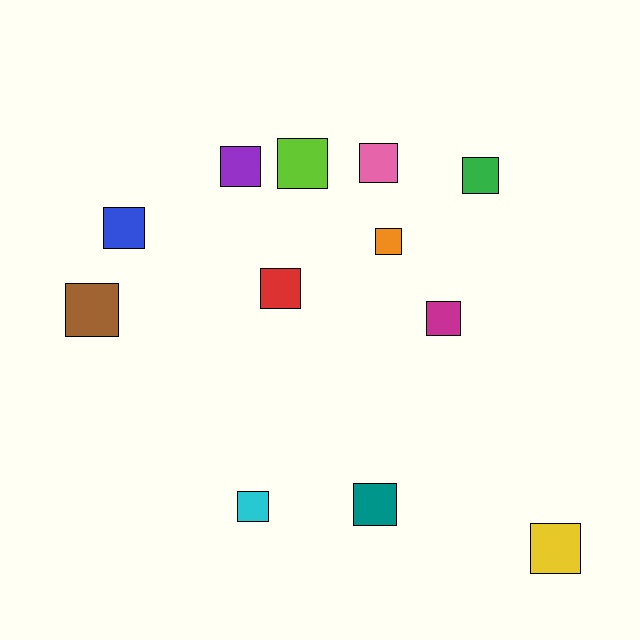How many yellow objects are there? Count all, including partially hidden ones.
There is 1 yellow object.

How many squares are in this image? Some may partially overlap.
There are 12 squares.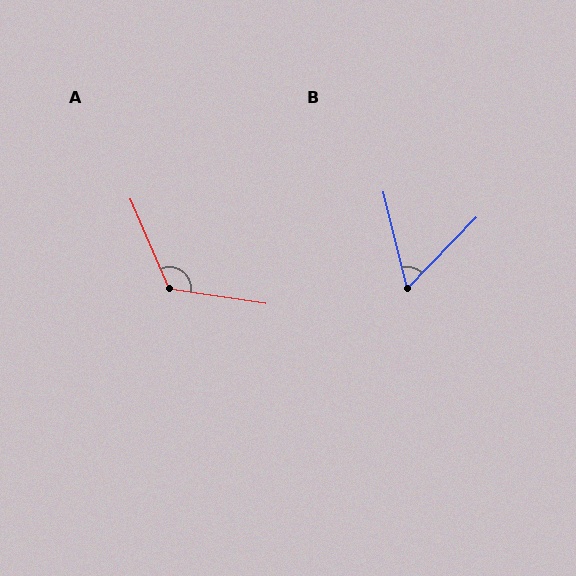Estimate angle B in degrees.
Approximately 58 degrees.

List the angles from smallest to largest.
B (58°), A (122°).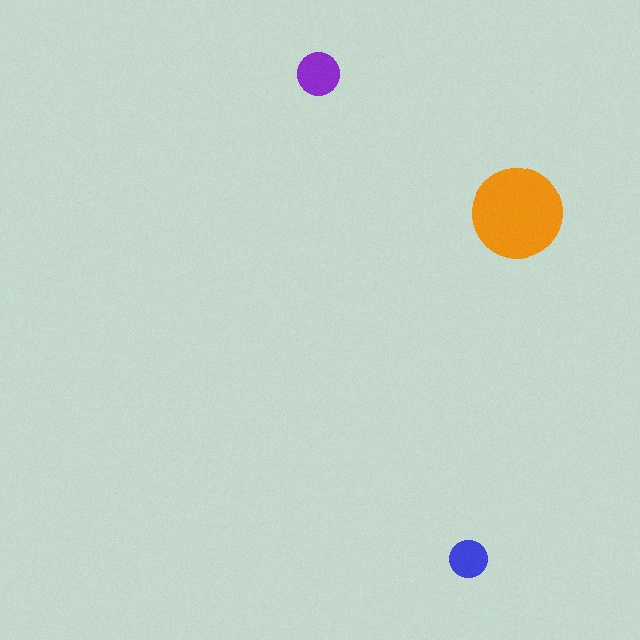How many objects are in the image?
There are 3 objects in the image.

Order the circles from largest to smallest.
the orange one, the purple one, the blue one.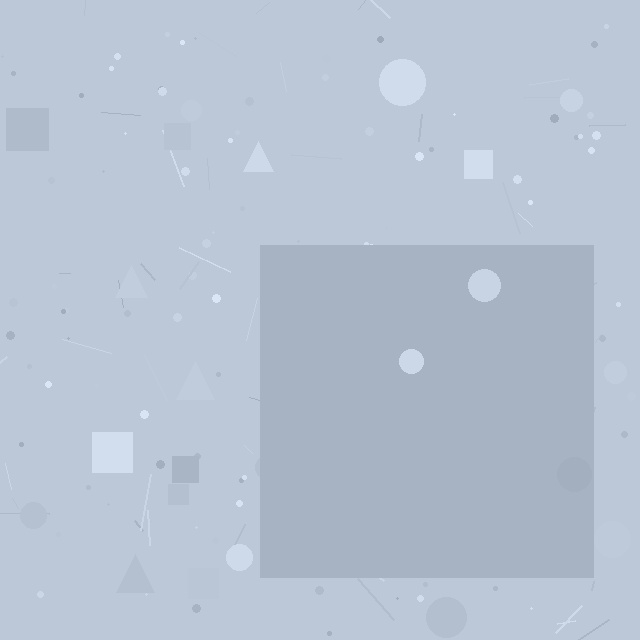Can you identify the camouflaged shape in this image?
The camouflaged shape is a square.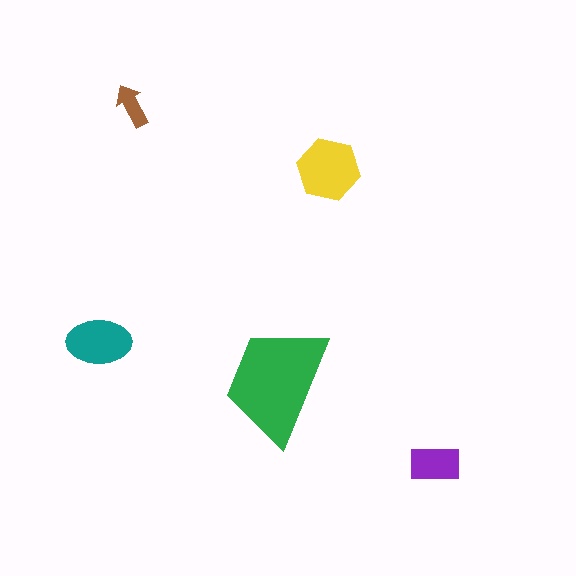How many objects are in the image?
There are 5 objects in the image.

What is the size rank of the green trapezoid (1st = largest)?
1st.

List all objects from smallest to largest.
The brown arrow, the purple rectangle, the teal ellipse, the yellow hexagon, the green trapezoid.